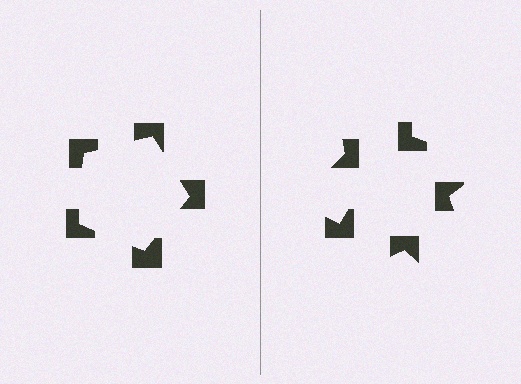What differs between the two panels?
The notched squares are positioned identically on both sides; only the wedge orientations differ. On the left they align to a pentagon; on the right they are misaligned.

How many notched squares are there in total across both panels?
10 — 5 on each side.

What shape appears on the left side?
An illusory pentagon.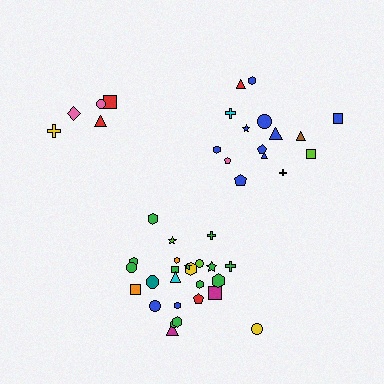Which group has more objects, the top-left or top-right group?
The top-right group.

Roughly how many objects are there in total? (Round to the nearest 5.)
Roughly 45 objects in total.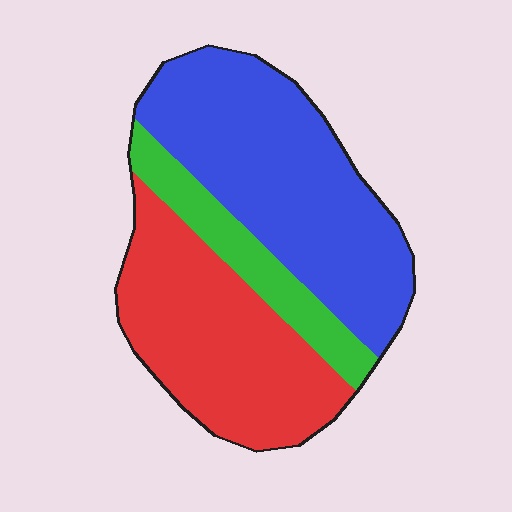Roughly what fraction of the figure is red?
Red covers around 40% of the figure.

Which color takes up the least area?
Green, at roughly 15%.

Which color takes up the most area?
Blue, at roughly 45%.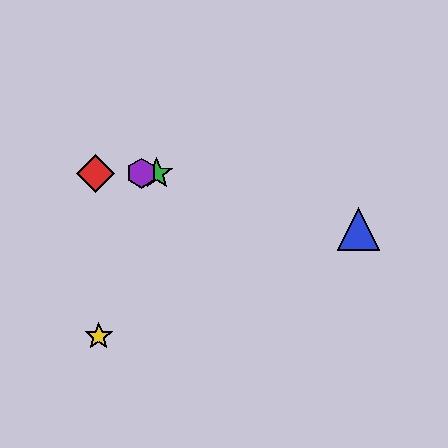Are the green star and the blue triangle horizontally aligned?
No, the green star is at y≈173 and the blue triangle is at y≈229.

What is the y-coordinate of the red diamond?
The red diamond is at y≈173.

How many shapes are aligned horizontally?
3 shapes (the red diamond, the green star, the purple hexagon) are aligned horizontally.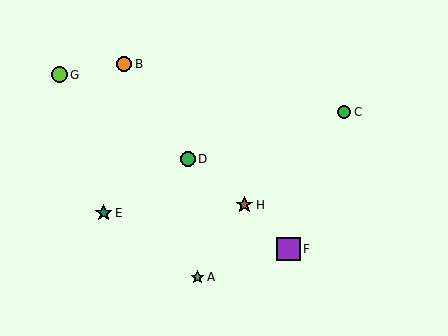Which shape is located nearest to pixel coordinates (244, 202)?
The brown star (labeled H) at (244, 205) is nearest to that location.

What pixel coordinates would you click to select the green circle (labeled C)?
Click at (344, 112) to select the green circle C.